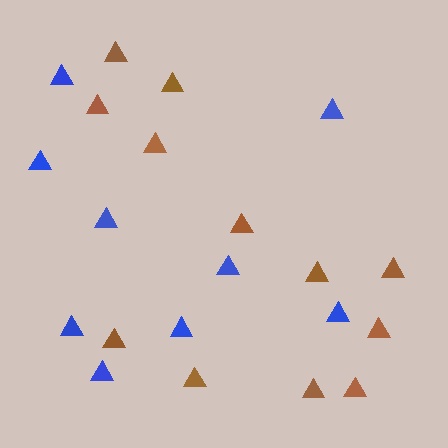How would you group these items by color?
There are 2 groups: one group of blue triangles (9) and one group of brown triangles (12).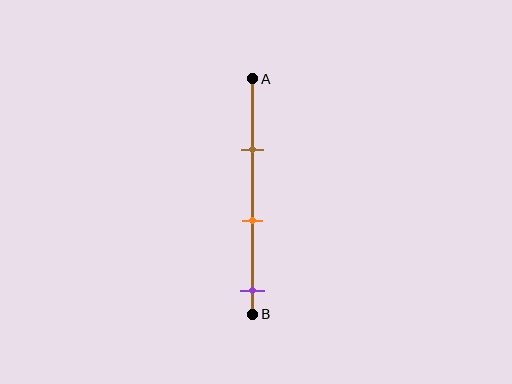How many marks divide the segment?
There are 3 marks dividing the segment.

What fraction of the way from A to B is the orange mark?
The orange mark is approximately 60% (0.6) of the way from A to B.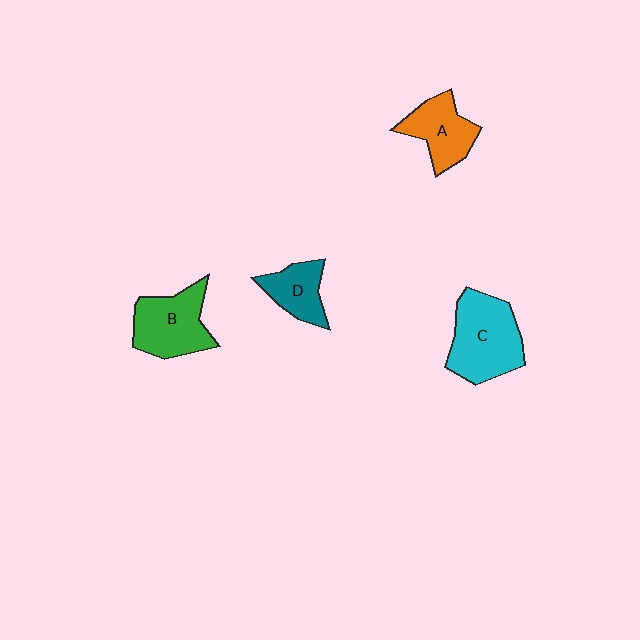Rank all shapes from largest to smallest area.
From largest to smallest: C (cyan), B (green), A (orange), D (teal).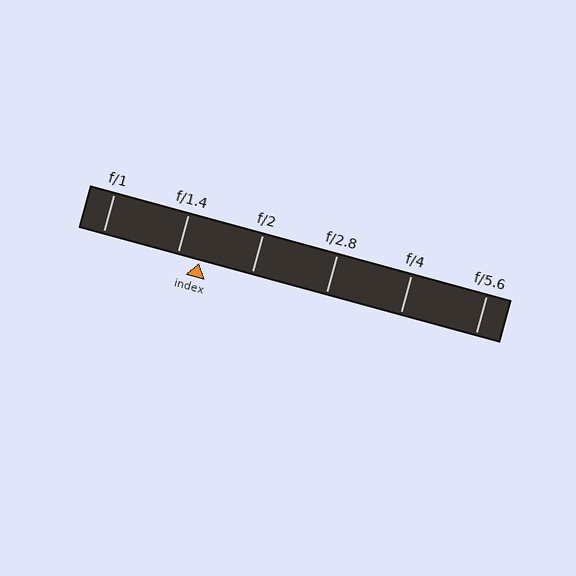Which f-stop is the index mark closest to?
The index mark is closest to f/1.4.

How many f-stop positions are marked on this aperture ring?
There are 6 f-stop positions marked.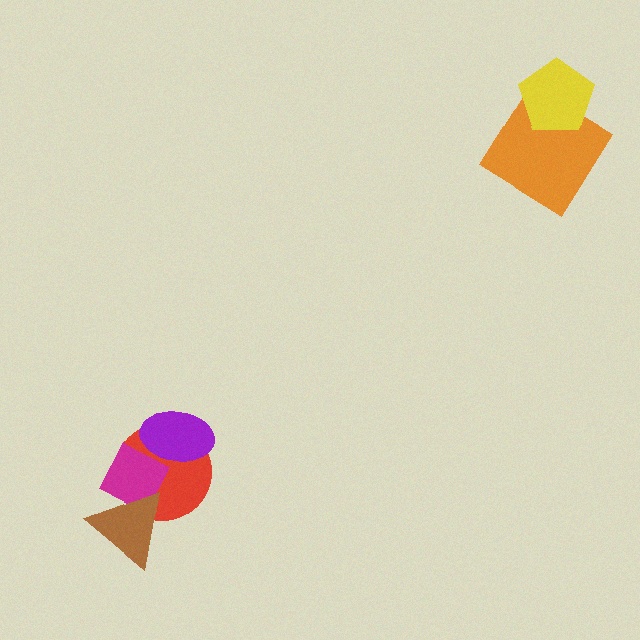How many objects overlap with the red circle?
3 objects overlap with the red circle.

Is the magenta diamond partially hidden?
Yes, it is partially covered by another shape.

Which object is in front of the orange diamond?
The yellow pentagon is in front of the orange diamond.